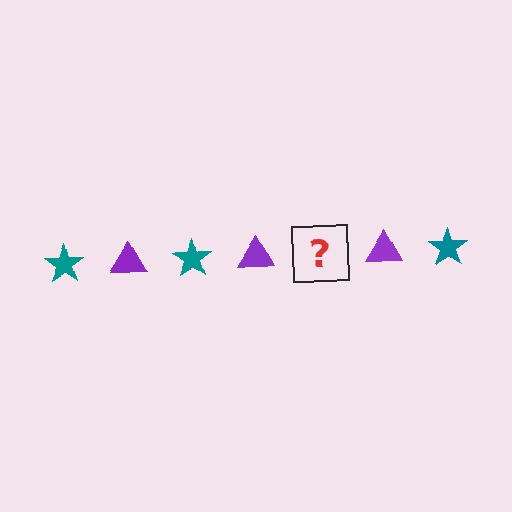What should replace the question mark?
The question mark should be replaced with a teal star.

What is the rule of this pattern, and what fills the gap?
The rule is that the pattern alternates between teal star and purple triangle. The gap should be filled with a teal star.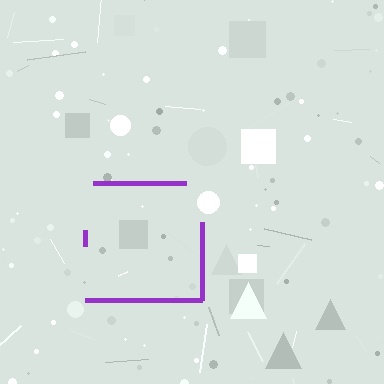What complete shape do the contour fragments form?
The contour fragments form a square.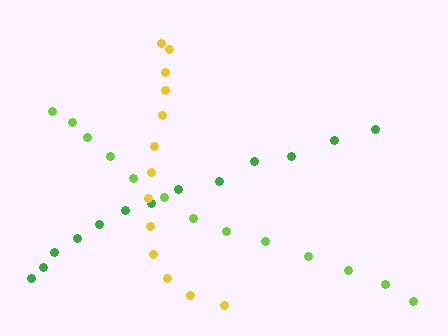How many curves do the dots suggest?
There are 3 distinct paths.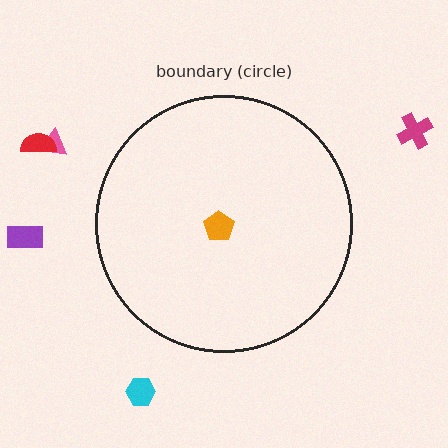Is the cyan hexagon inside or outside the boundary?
Outside.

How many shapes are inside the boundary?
1 inside, 5 outside.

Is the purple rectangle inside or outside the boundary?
Outside.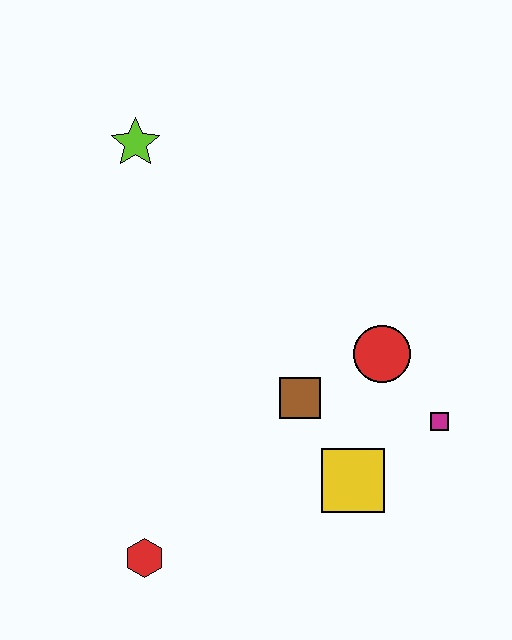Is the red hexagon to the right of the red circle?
No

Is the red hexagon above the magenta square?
No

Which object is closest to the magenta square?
The red circle is closest to the magenta square.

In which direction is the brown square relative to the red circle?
The brown square is to the left of the red circle.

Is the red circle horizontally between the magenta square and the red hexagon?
Yes